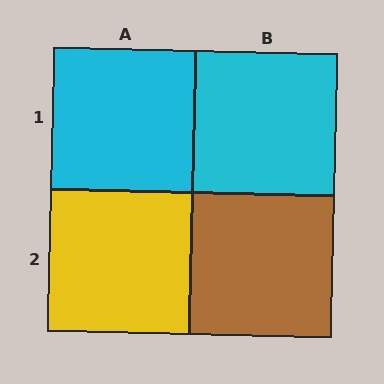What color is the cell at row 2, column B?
Brown.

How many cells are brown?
1 cell is brown.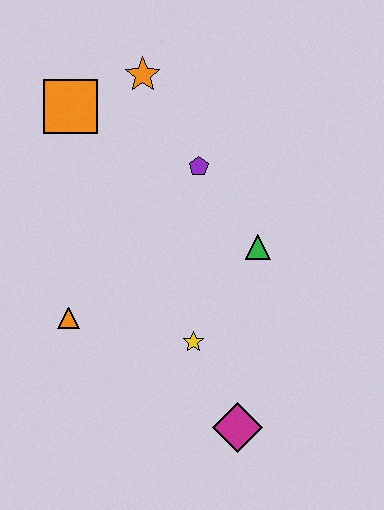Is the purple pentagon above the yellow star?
Yes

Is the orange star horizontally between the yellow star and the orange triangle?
Yes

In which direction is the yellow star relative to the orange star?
The yellow star is below the orange star.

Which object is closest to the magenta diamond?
The yellow star is closest to the magenta diamond.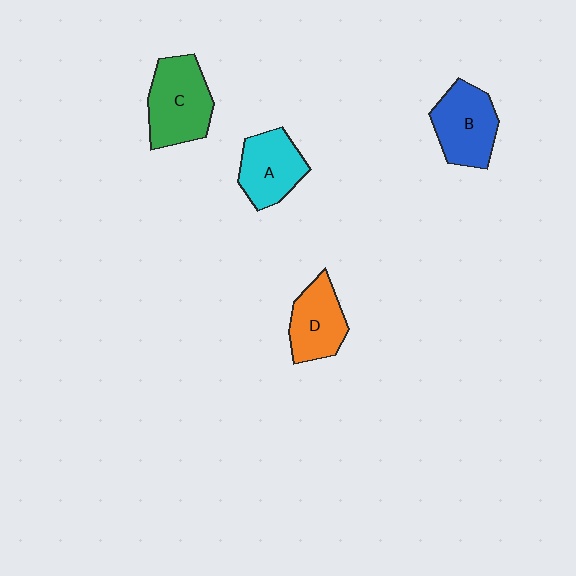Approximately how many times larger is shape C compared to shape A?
Approximately 1.2 times.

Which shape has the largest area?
Shape C (green).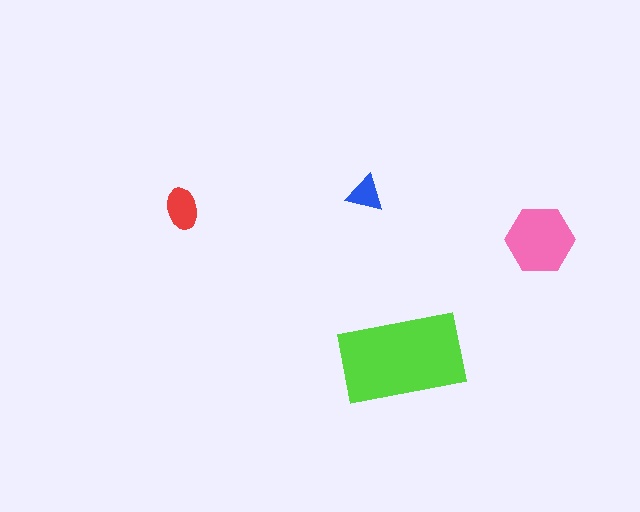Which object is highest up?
The blue triangle is topmost.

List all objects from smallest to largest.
The blue triangle, the red ellipse, the pink hexagon, the lime rectangle.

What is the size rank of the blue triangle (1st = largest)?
4th.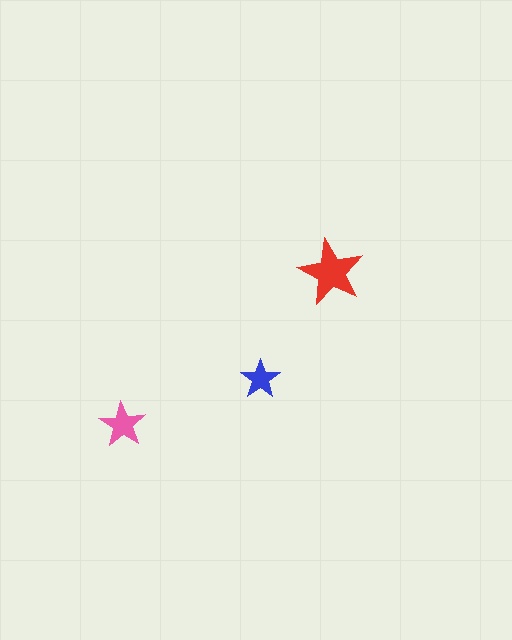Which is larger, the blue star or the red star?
The red one.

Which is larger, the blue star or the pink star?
The pink one.